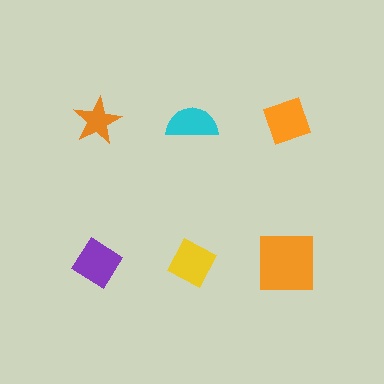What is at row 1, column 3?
An orange diamond.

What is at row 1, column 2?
A cyan semicircle.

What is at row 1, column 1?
An orange star.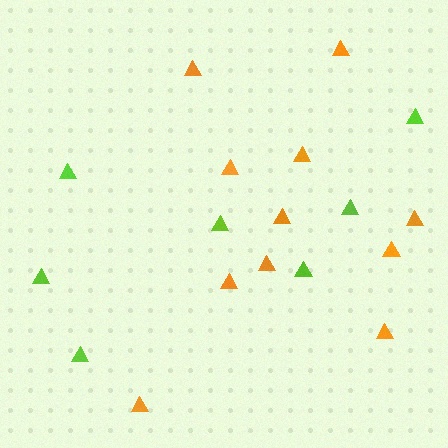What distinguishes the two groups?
There are 2 groups: one group of orange triangles (11) and one group of lime triangles (7).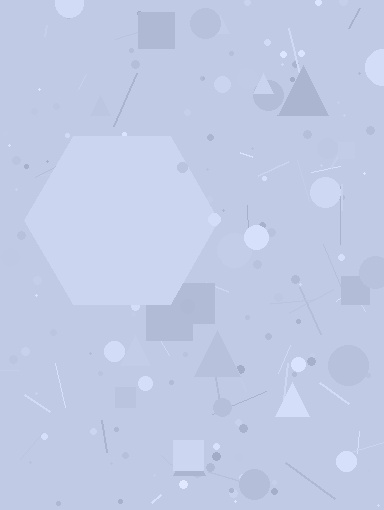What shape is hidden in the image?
A hexagon is hidden in the image.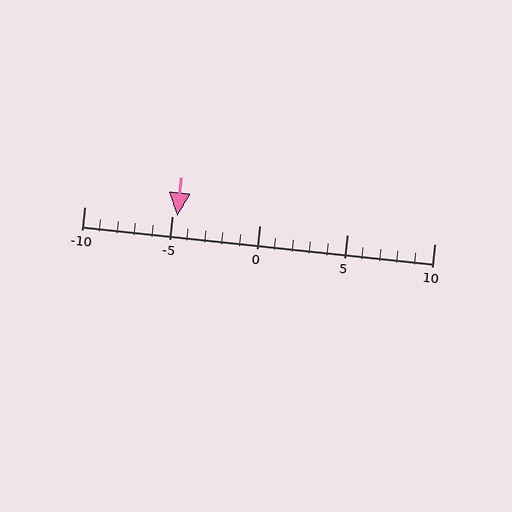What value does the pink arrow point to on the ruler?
The pink arrow points to approximately -5.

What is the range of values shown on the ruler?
The ruler shows values from -10 to 10.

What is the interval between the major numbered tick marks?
The major tick marks are spaced 5 units apart.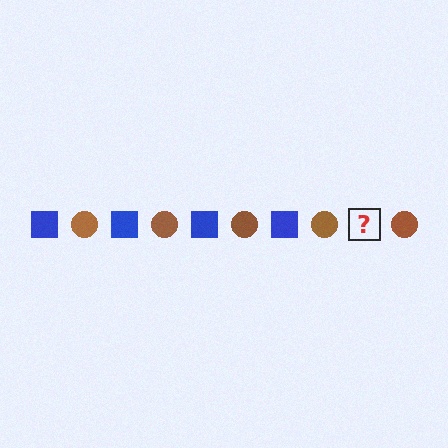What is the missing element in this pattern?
The missing element is a blue square.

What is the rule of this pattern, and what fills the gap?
The rule is that the pattern alternates between blue square and brown circle. The gap should be filled with a blue square.